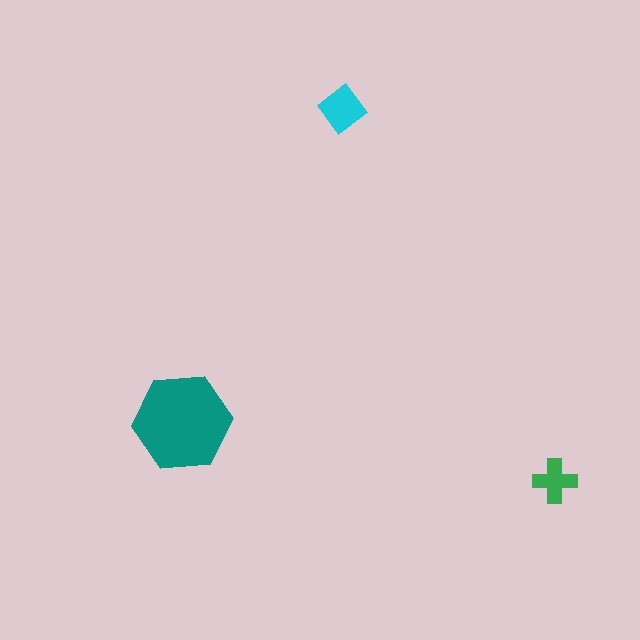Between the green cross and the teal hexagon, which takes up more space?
The teal hexagon.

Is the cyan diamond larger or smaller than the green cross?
Larger.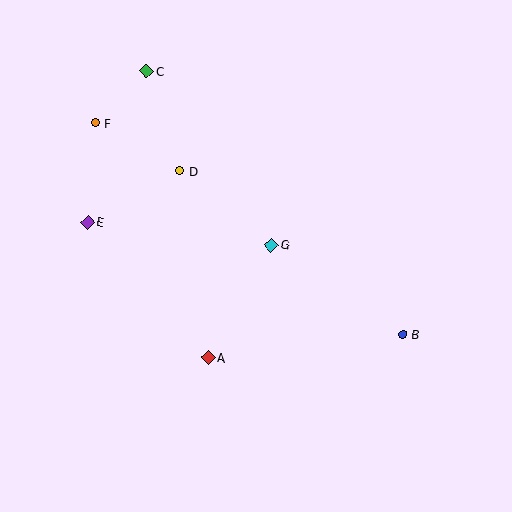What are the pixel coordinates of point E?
Point E is at (88, 222).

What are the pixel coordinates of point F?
Point F is at (95, 123).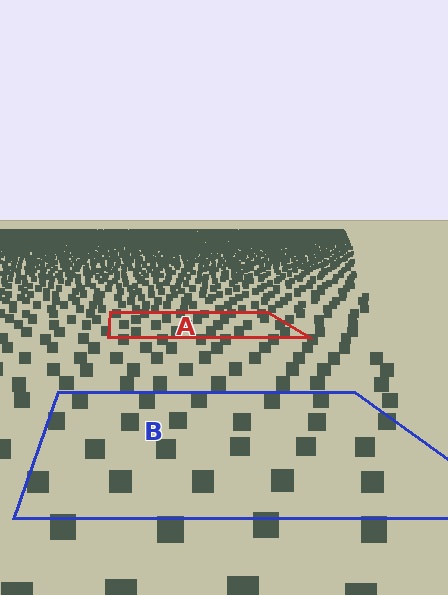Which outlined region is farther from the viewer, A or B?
Region A is farther from the viewer — the texture elements inside it appear smaller and more densely packed.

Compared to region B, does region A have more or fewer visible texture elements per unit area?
Region A has more texture elements per unit area — they are packed more densely because it is farther away.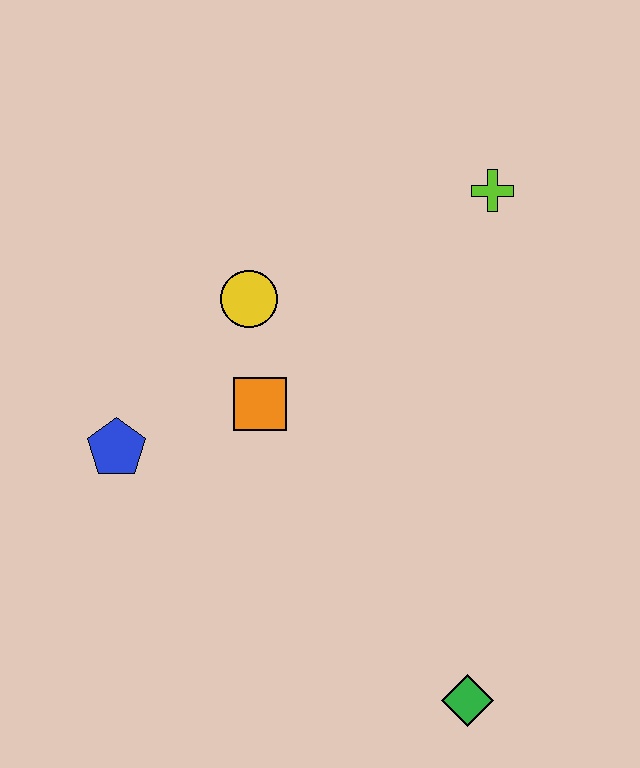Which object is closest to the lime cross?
The yellow circle is closest to the lime cross.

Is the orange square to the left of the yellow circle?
No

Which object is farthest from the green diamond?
The lime cross is farthest from the green diamond.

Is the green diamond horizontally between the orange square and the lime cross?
Yes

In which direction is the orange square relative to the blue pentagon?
The orange square is to the right of the blue pentagon.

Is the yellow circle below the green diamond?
No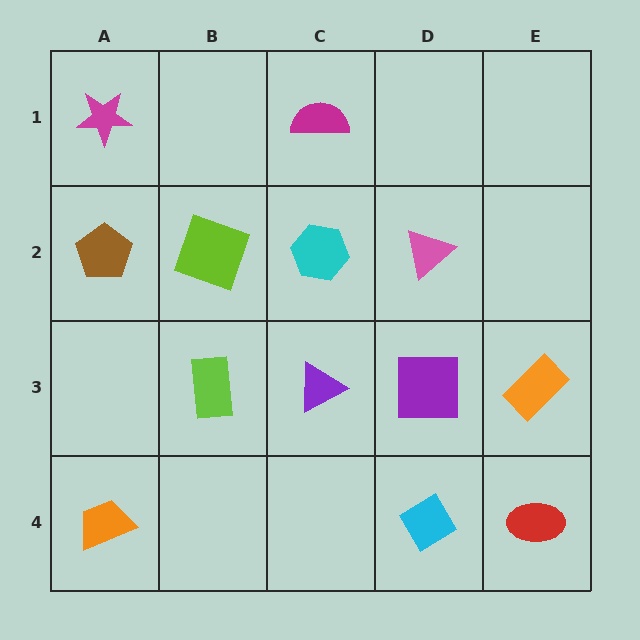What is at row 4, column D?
A cyan diamond.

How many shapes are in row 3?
4 shapes.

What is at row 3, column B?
A lime rectangle.